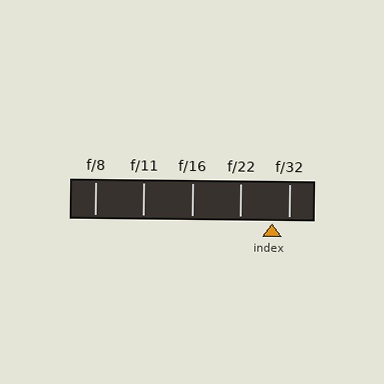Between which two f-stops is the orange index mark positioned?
The index mark is between f/22 and f/32.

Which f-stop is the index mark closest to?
The index mark is closest to f/32.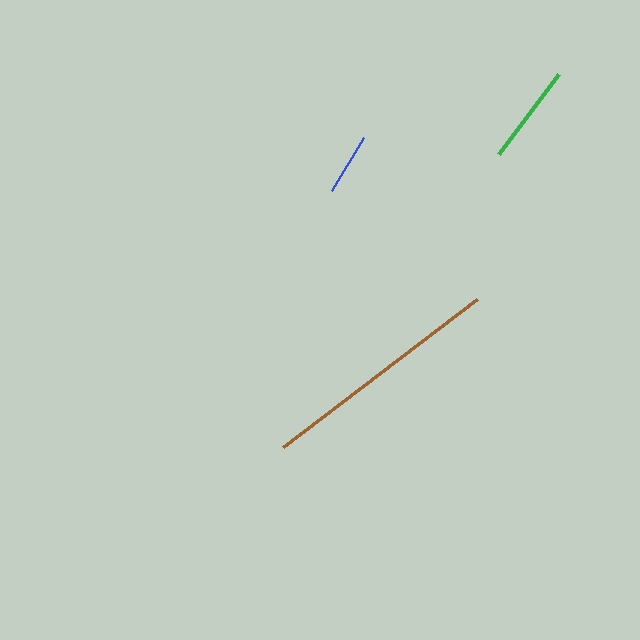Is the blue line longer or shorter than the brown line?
The brown line is longer than the blue line.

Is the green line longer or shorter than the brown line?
The brown line is longer than the green line.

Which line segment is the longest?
The brown line is the longest at approximately 244 pixels.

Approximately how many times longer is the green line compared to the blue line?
The green line is approximately 1.6 times the length of the blue line.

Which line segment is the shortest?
The blue line is the shortest at approximately 62 pixels.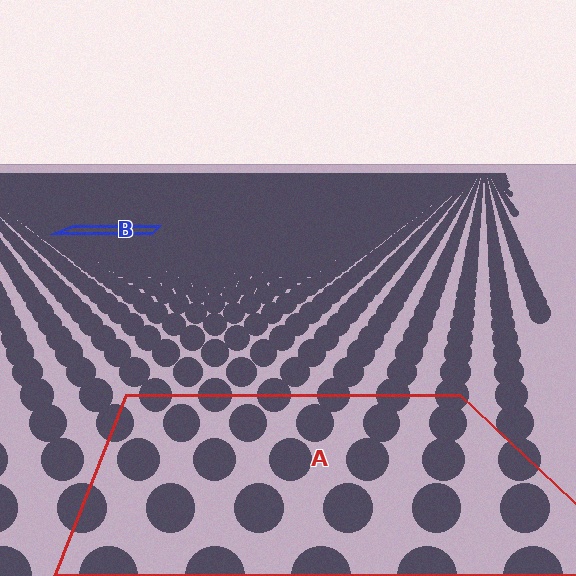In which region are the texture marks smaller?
The texture marks are smaller in region B, because it is farther away.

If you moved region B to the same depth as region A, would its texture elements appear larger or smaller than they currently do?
They would appear larger. At a closer depth, the same texture elements are projected at a bigger on-screen size.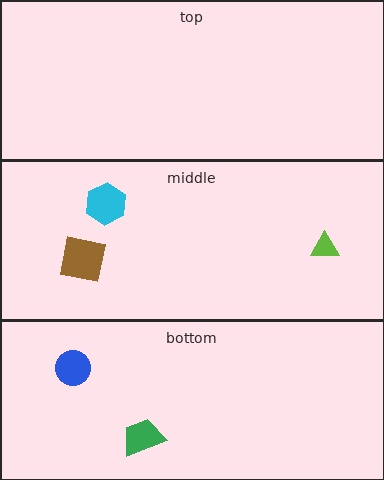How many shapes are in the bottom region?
2.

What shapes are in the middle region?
The cyan hexagon, the brown square, the lime triangle.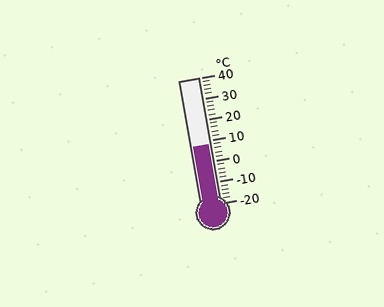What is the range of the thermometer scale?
The thermometer scale ranges from -20°C to 40°C.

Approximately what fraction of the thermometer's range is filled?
The thermometer is filled to approximately 45% of its range.